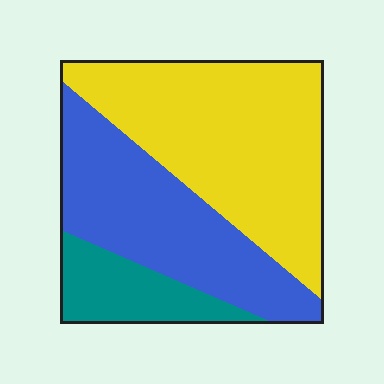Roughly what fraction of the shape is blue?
Blue takes up between a third and a half of the shape.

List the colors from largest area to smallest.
From largest to smallest: yellow, blue, teal.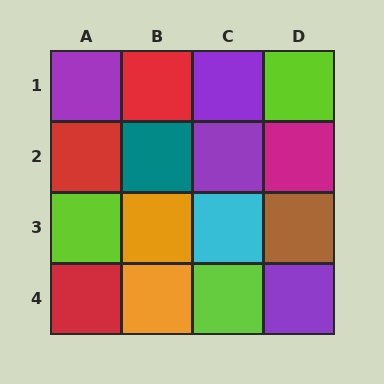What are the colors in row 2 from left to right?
Red, teal, purple, magenta.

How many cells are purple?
4 cells are purple.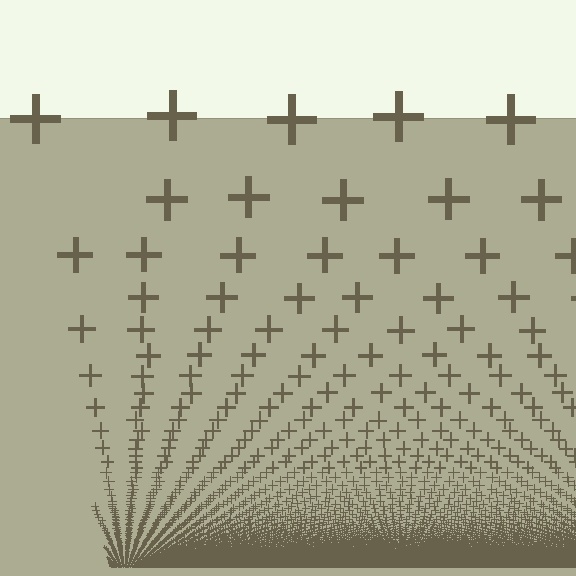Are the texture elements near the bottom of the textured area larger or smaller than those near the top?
Smaller. The gradient is inverted — elements near the bottom are smaller and denser.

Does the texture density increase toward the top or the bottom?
Density increases toward the bottom.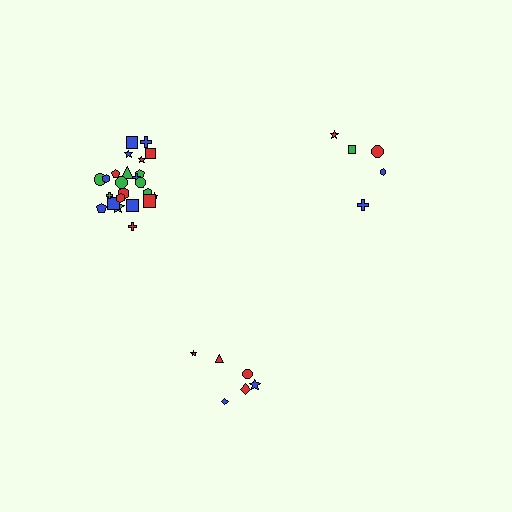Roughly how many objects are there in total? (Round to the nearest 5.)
Roughly 35 objects in total.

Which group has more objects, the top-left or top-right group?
The top-left group.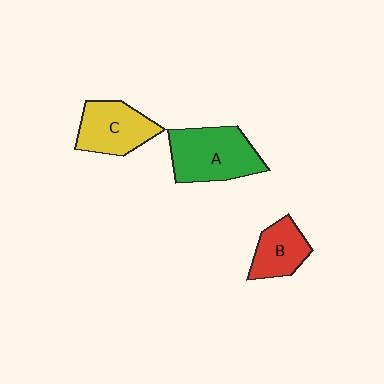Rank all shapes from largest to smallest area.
From largest to smallest: A (green), C (yellow), B (red).